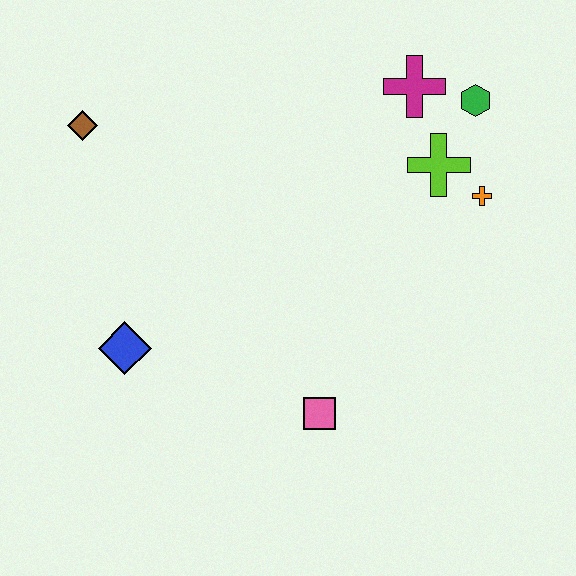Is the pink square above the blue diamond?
No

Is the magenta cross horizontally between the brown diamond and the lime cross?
Yes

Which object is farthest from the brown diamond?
The orange cross is farthest from the brown diamond.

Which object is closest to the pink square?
The blue diamond is closest to the pink square.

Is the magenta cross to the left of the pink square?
No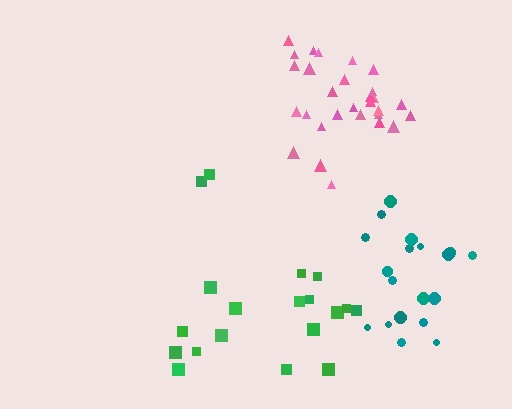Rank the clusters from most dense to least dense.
pink, teal, green.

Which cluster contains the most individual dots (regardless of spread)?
Pink (29).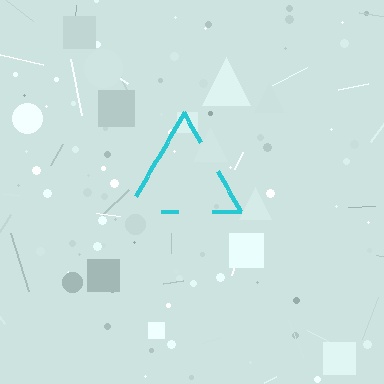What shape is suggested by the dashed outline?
The dashed outline suggests a triangle.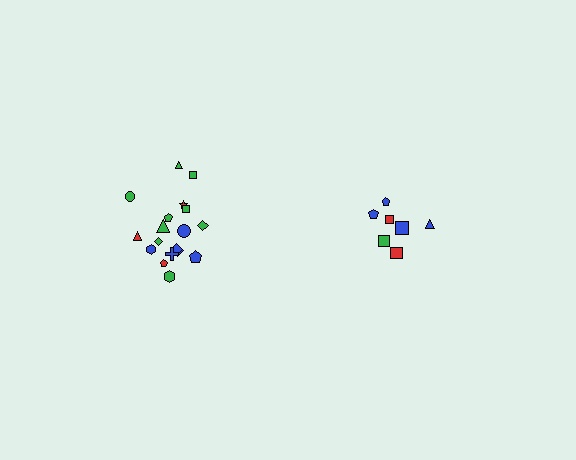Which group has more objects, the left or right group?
The left group.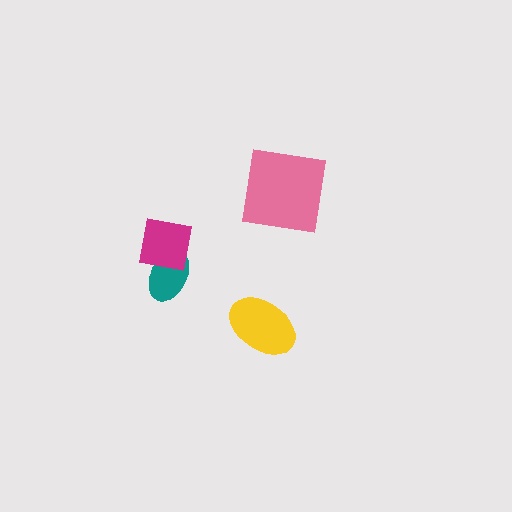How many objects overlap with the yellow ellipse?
0 objects overlap with the yellow ellipse.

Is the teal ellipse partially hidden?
Yes, it is partially covered by another shape.